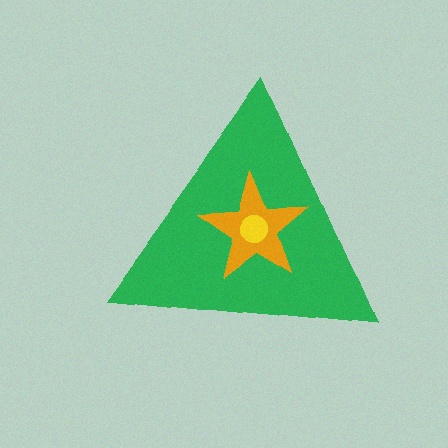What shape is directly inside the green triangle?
The orange star.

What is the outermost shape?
The green triangle.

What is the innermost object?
The yellow circle.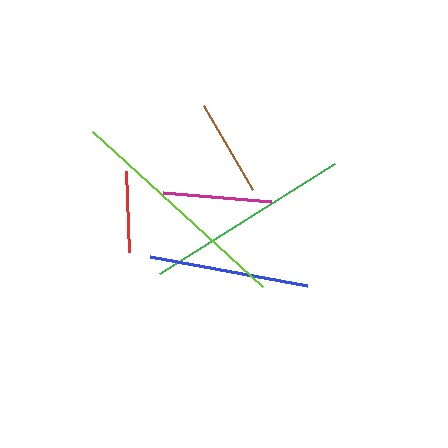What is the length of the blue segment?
The blue segment is approximately 160 pixels long.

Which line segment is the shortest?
The red line is the shortest at approximately 81 pixels.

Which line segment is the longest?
The lime line is the longest at approximately 230 pixels.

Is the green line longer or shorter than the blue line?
The green line is longer than the blue line.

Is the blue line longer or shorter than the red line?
The blue line is longer than the red line.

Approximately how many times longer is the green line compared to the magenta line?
The green line is approximately 1.9 times the length of the magenta line.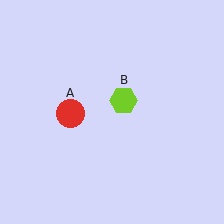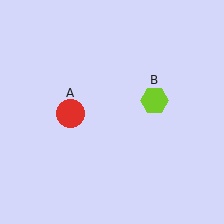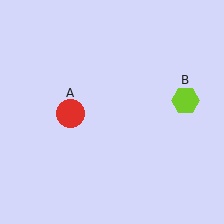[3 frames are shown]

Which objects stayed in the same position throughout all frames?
Red circle (object A) remained stationary.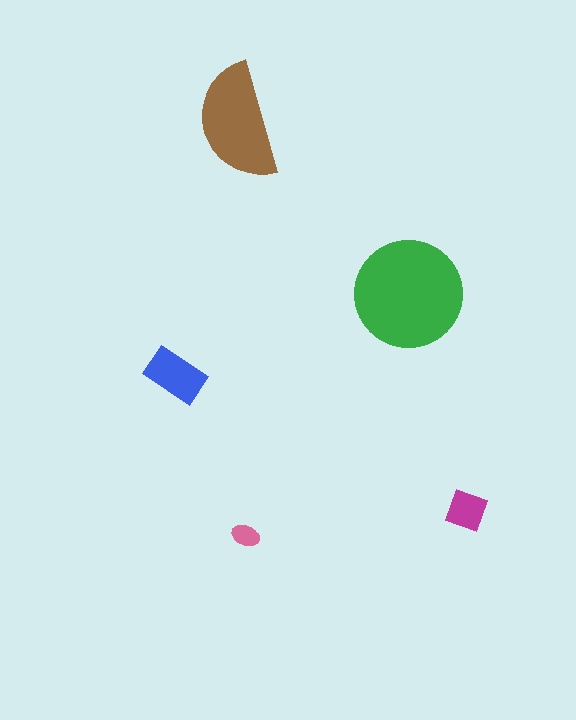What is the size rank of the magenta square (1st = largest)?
4th.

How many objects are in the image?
There are 5 objects in the image.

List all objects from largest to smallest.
The green circle, the brown semicircle, the blue rectangle, the magenta square, the pink ellipse.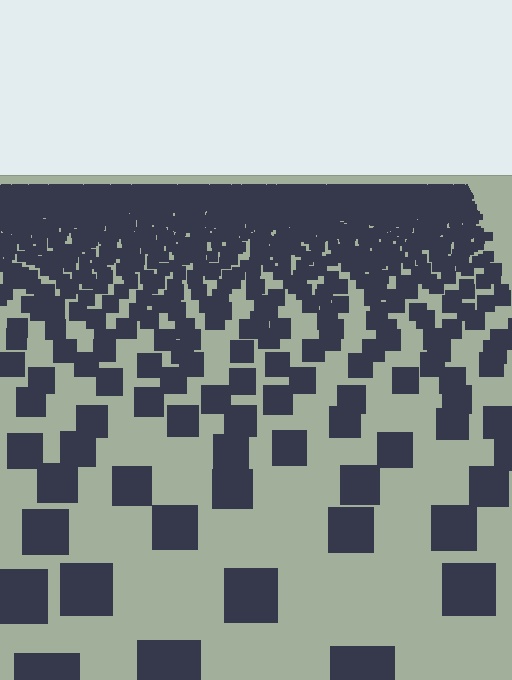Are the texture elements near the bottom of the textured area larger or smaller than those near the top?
Larger. Near the bottom, elements are closer to the viewer and appear at a bigger on-screen size.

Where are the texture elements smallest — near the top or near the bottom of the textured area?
Near the top.